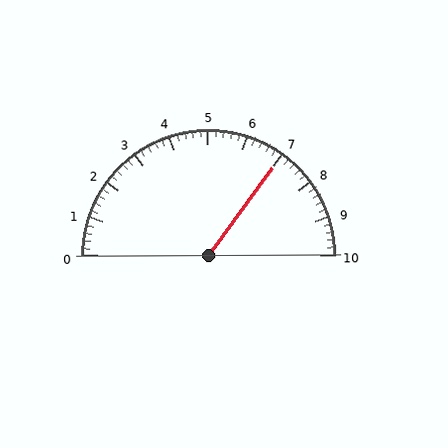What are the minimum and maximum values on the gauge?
The gauge ranges from 0 to 10.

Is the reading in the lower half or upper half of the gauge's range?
The reading is in the upper half of the range (0 to 10).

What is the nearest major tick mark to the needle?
The nearest major tick mark is 7.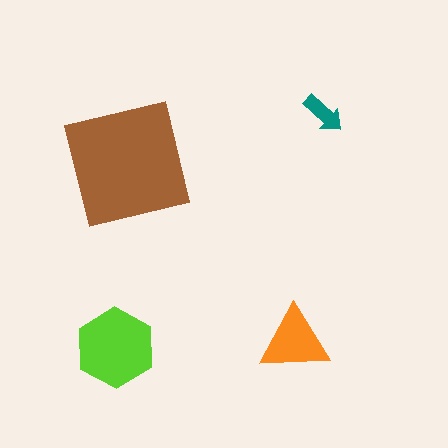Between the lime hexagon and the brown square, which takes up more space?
The brown square.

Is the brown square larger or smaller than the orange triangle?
Larger.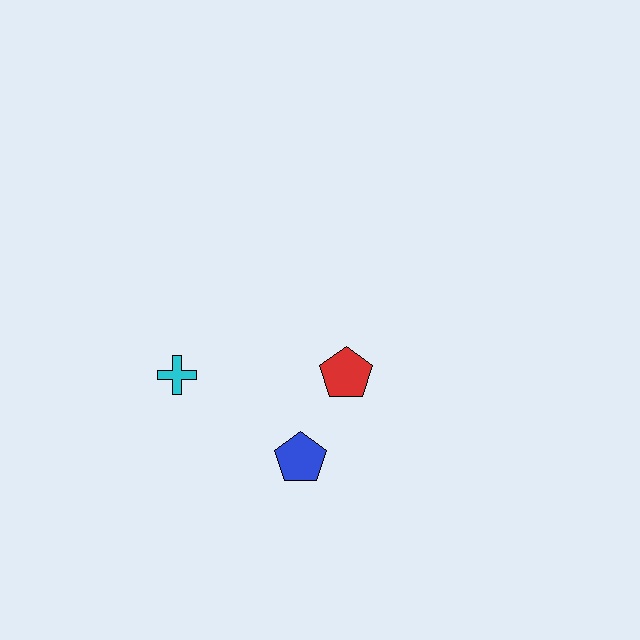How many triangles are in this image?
There are no triangles.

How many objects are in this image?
There are 3 objects.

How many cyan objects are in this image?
There is 1 cyan object.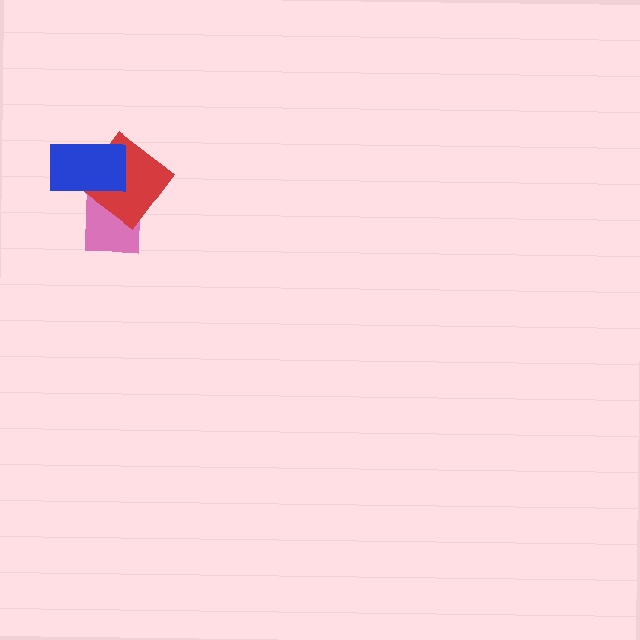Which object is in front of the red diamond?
The blue rectangle is in front of the red diamond.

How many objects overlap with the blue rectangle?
2 objects overlap with the blue rectangle.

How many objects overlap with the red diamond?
2 objects overlap with the red diamond.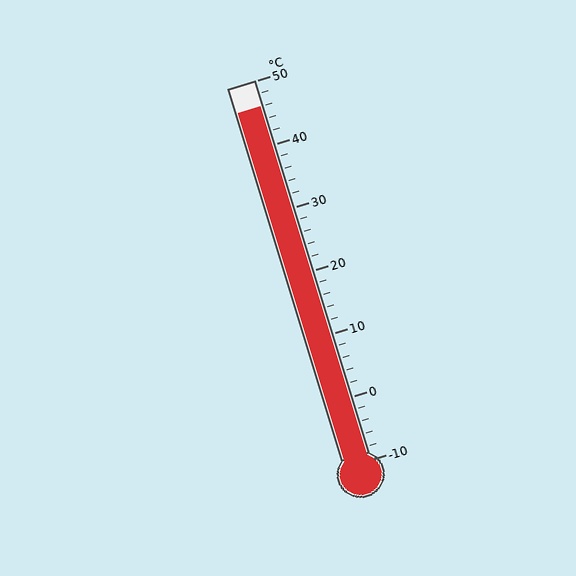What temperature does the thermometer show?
The thermometer shows approximately 46°C.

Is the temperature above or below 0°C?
The temperature is above 0°C.